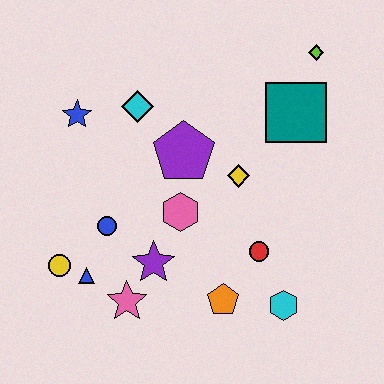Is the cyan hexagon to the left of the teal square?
Yes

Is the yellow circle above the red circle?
No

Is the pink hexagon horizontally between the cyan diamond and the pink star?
No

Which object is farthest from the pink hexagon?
The lime diamond is farthest from the pink hexagon.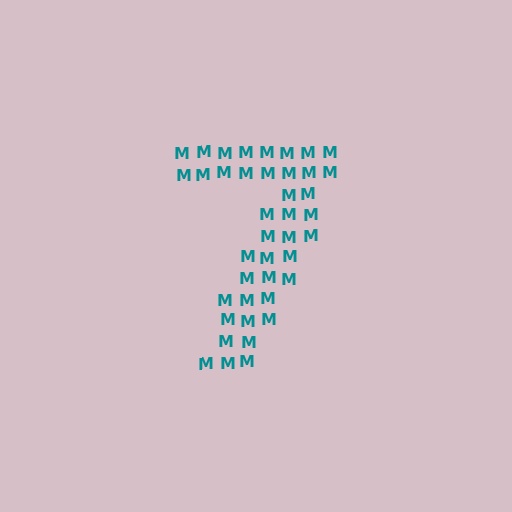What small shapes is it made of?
It is made of small letter M's.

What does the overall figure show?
The overall figure shows the digit 7.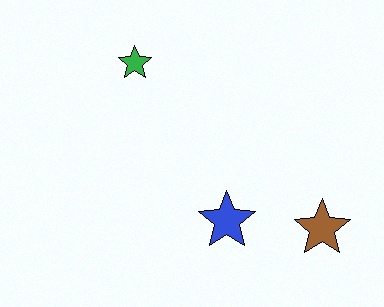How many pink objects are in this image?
There are no pink objects.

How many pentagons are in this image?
There are no pentagons.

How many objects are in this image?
There are 3 objects.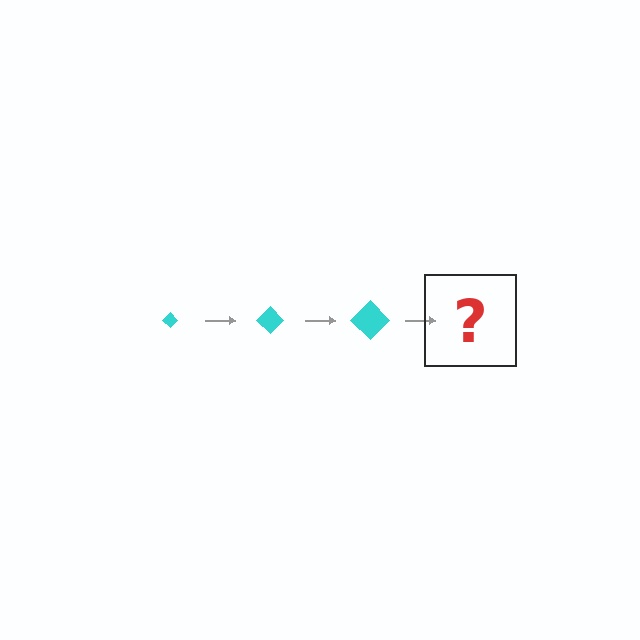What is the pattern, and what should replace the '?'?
The pattern is that the diamond gets progressively larger each step. The '?' should be a cyan diamond, larger than the previous one.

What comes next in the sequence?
The next element should be a cyan diamond, larger than the previous one.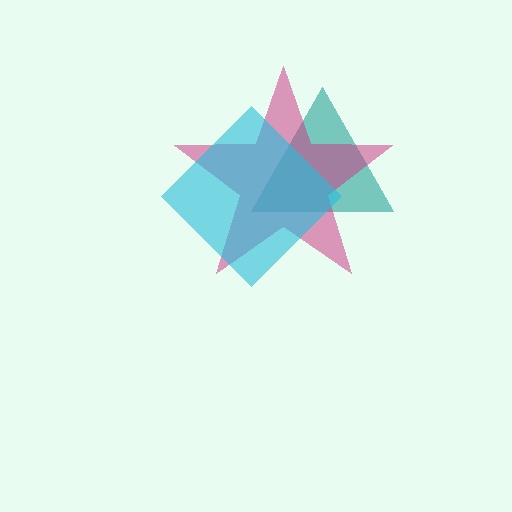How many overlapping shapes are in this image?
There are 3 overlapping shapes in the image.